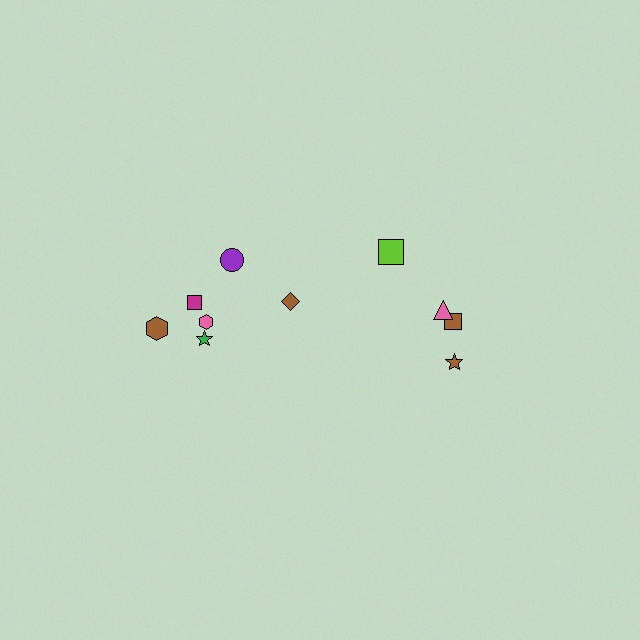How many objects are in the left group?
There are 6 objects.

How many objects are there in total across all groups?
There are 10 objects.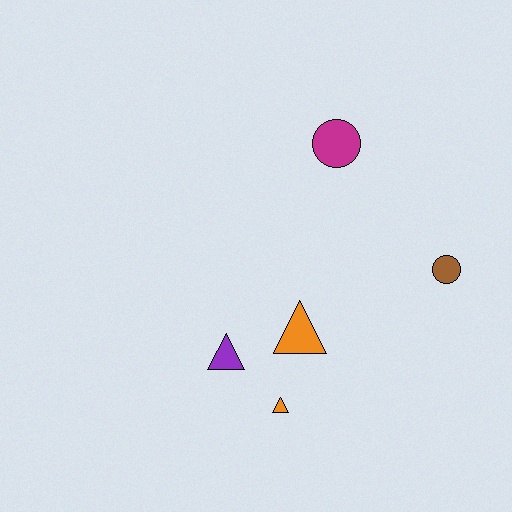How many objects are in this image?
There are 5 objects.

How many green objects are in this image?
There are no green objects.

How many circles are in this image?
There are 2 circles.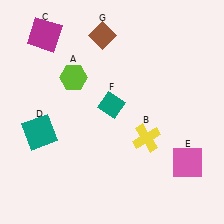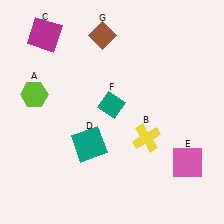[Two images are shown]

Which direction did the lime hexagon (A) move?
The lime hexagon (A) moved left.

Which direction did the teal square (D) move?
The teal square (D) moved right.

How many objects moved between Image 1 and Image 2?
2 objects moved between the two images.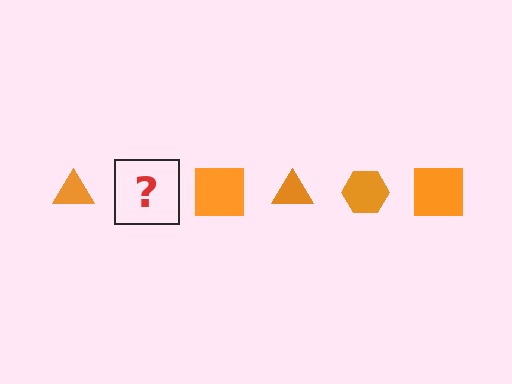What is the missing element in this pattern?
The missing element is an orange hexagon.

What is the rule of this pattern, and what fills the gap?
The rule is that the pattern cycles through triangle, hexagon, square shapes in orange. The gap should be filled with an orange hexagon.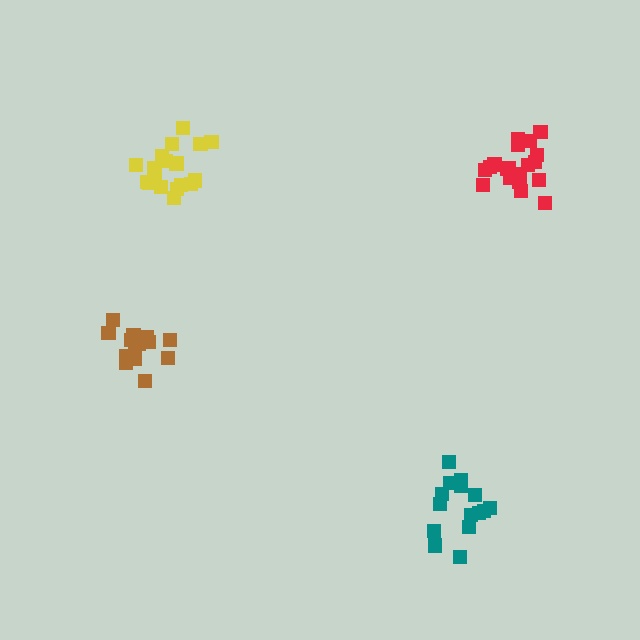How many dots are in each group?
Group 1: 19 dots, Group 2: 15 dots, Group 3: 18 dots, Group 4: 16 dots (68 total).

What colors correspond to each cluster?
The clusters are colored: red, teal, yellow, brown.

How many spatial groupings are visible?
There are 4 spatial groupings.